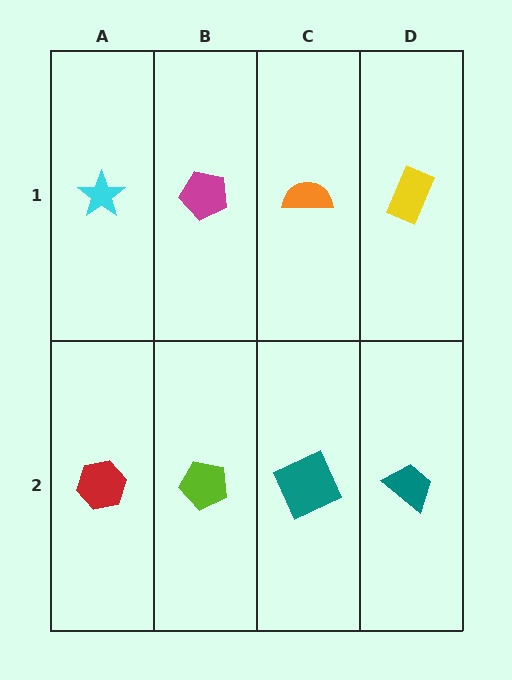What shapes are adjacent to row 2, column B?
A magenta pentagon (row 1, column B), a red hexagon (row 2, column A), a teal square (row 2, column C).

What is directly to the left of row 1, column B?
A cyan star.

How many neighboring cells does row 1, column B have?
3.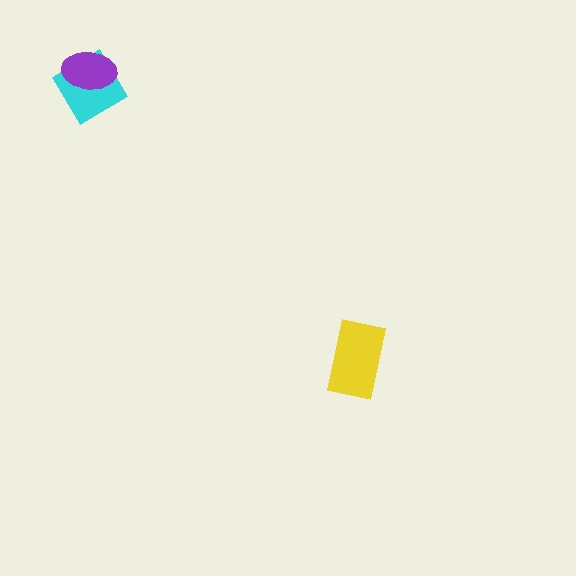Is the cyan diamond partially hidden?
Yes, it is partially covered by another shape.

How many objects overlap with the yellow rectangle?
0 objects overlap with the yellow rectangle.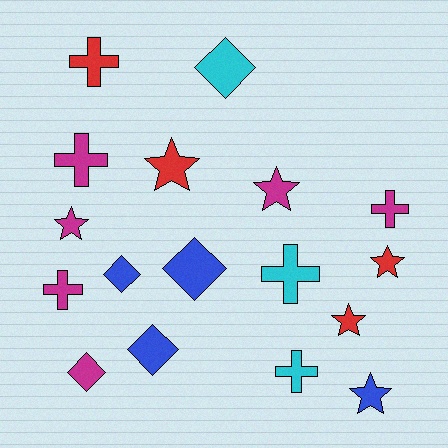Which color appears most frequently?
Magenta, with 6 objects.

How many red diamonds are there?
There are no red diamonds.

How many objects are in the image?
There are 17 objects.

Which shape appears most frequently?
Star, with 6 objects.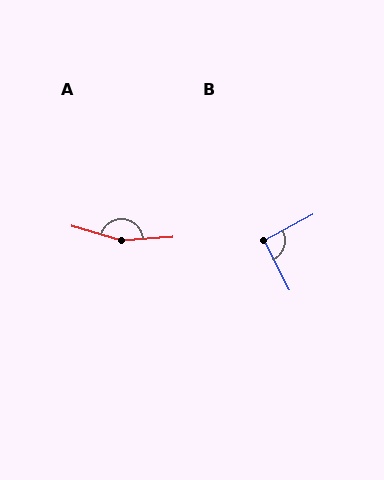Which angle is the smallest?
B, at approximately 91 degrees.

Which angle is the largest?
A, at approximately 159 degrees.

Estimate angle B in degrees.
Approximately 91 degrees.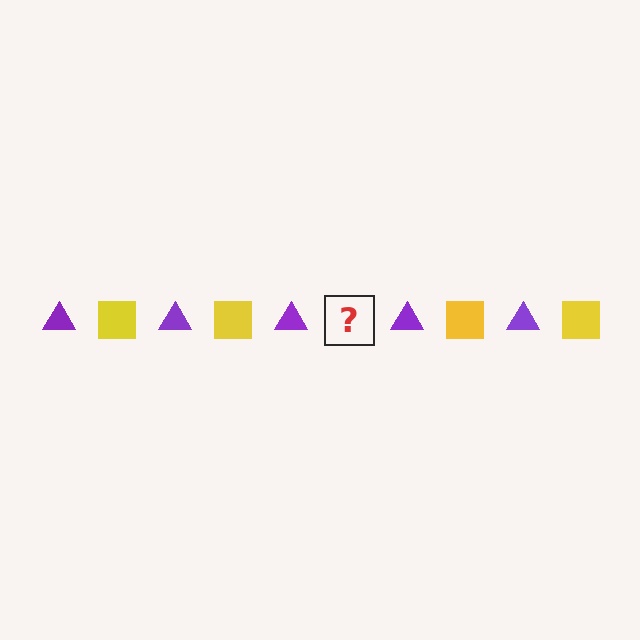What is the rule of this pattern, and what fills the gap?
The rule is that the pattern alternates between purple triangle and yellow square. The gap should be filled with a yellow square.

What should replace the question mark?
The question mark should be replaced with a yellow square.